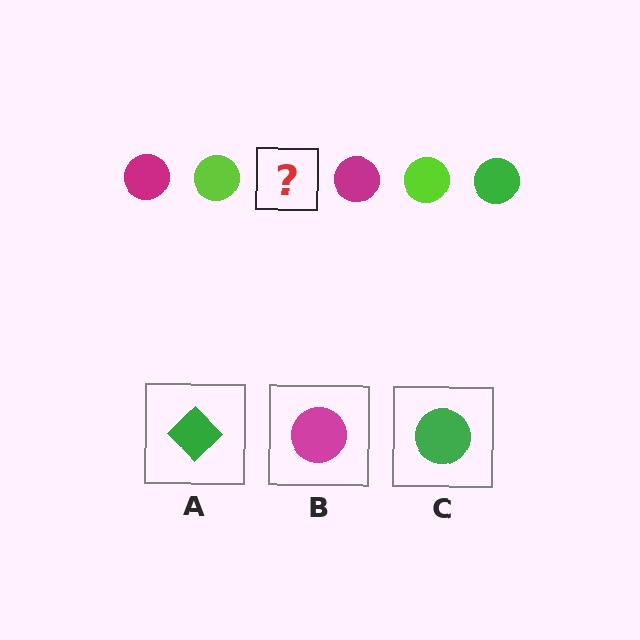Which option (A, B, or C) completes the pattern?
C.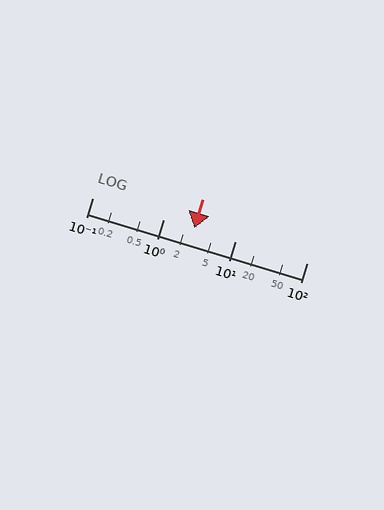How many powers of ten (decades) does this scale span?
The scale spans 3 decades, from 0.1 to 100.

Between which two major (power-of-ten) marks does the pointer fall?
The pointer is between 1 and 10.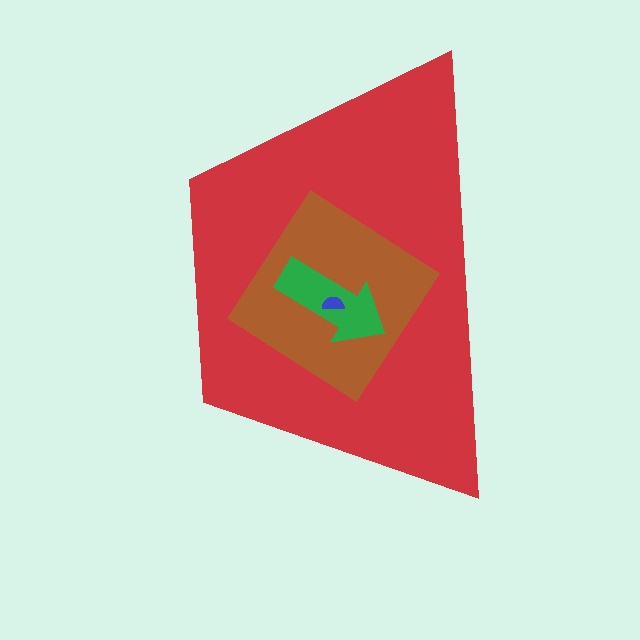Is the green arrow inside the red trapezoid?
Yes.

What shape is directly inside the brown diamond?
The green arrow.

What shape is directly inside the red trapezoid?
The brown diamond.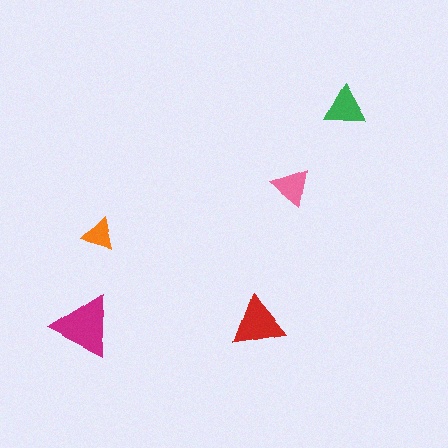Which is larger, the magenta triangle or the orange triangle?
The magenta one.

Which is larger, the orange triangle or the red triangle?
The red one.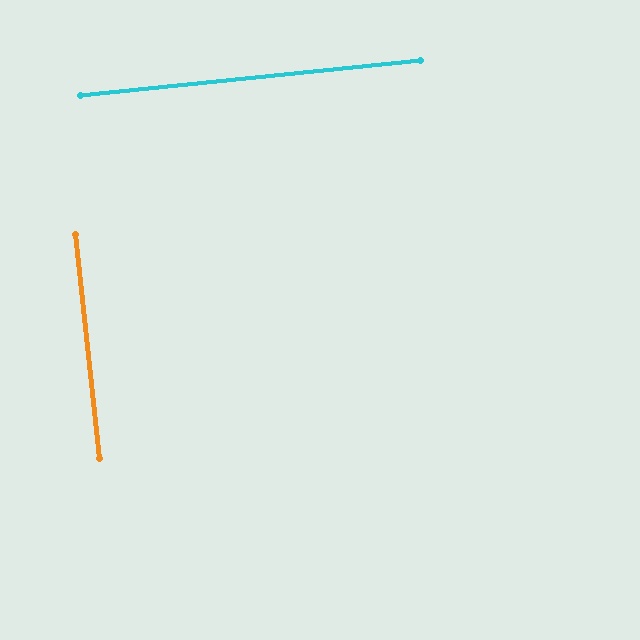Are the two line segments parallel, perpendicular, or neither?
Perpendicular — they meet at approximately 90°.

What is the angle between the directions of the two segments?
Approximately 90 degrees.